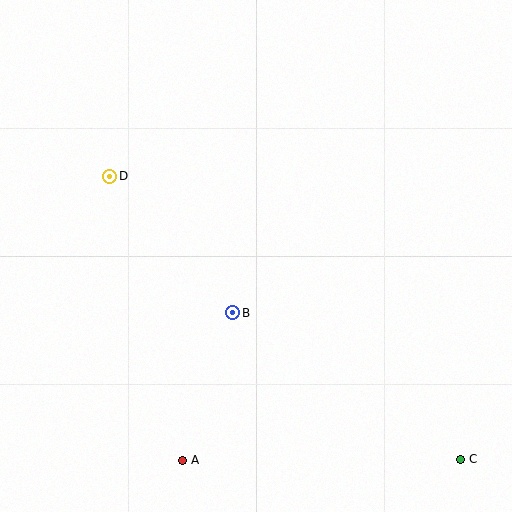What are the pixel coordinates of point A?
Point A is at (182, 460).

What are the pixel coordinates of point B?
Point B is at (233, 313).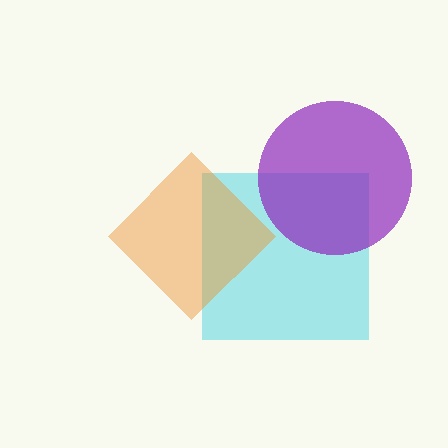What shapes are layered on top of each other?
The layered shapes are: a cyan square, a purple circle, an orange diamond.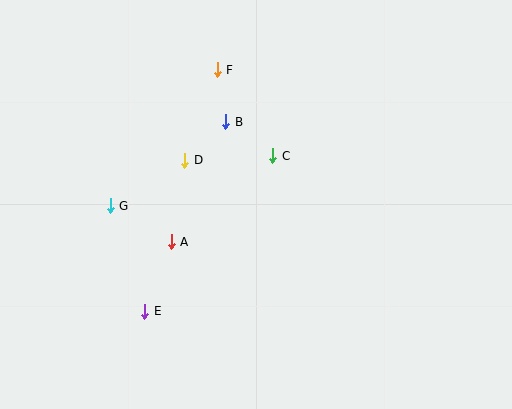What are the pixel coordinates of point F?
Point F is at (217, 70).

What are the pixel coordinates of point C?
Point C is at (273, 156).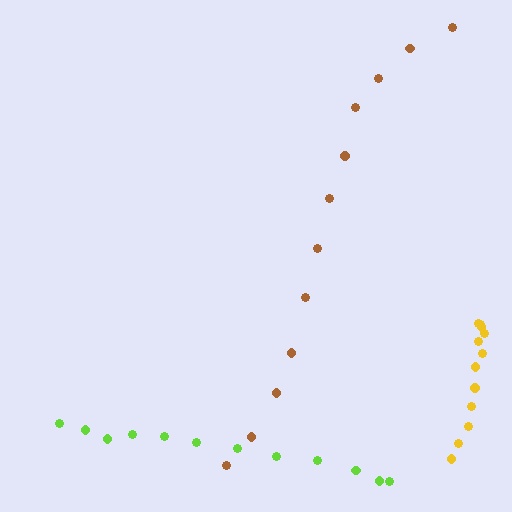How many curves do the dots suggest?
There are 3 distinct paths.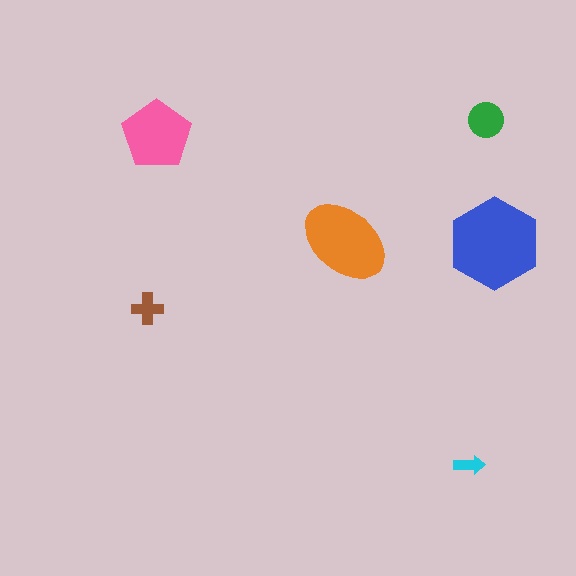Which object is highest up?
The green circle is topmost.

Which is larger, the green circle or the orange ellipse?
The orange ellipse.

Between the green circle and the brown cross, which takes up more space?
The green circle.